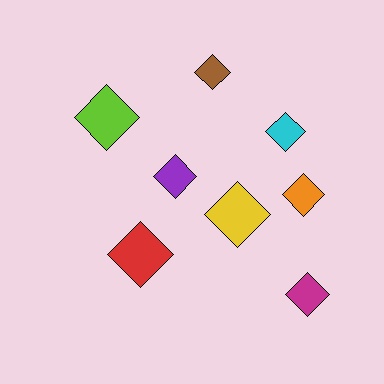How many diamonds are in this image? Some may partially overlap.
There are 8 diamonds.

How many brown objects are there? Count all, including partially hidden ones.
There is 1 brown object.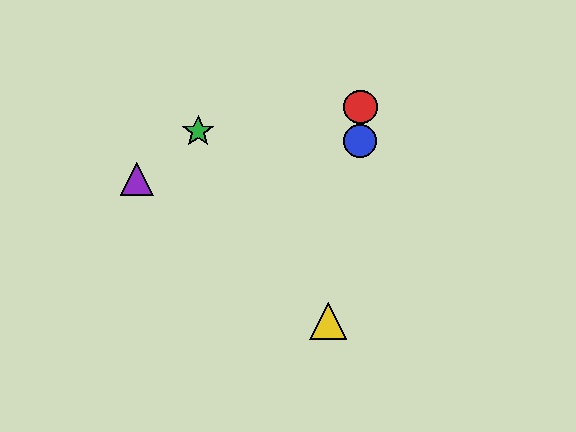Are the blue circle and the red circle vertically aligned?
Yes, both are at x≈360.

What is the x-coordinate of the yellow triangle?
The yellow triangle is at x≈328.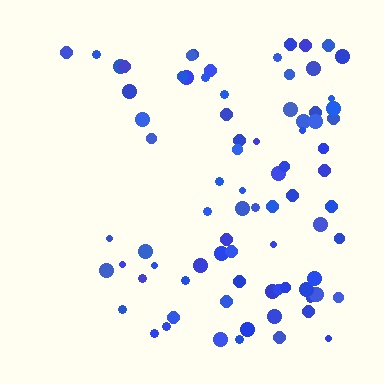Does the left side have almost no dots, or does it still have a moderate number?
Still a moderate number, just noticeably fewer than the right.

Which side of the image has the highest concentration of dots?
The right.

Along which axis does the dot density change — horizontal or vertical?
Horizontal.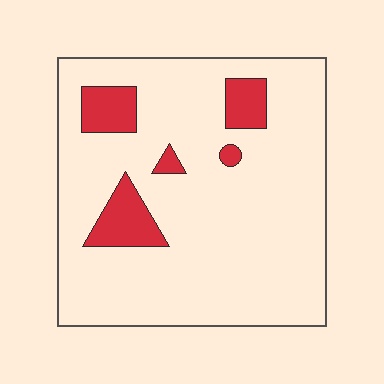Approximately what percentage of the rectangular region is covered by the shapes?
Approximately 15%.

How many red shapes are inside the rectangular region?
5.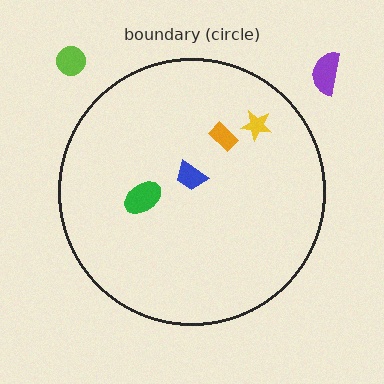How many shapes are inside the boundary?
4 inside, 2 outside.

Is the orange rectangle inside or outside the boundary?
Inside.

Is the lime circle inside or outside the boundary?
Outside.